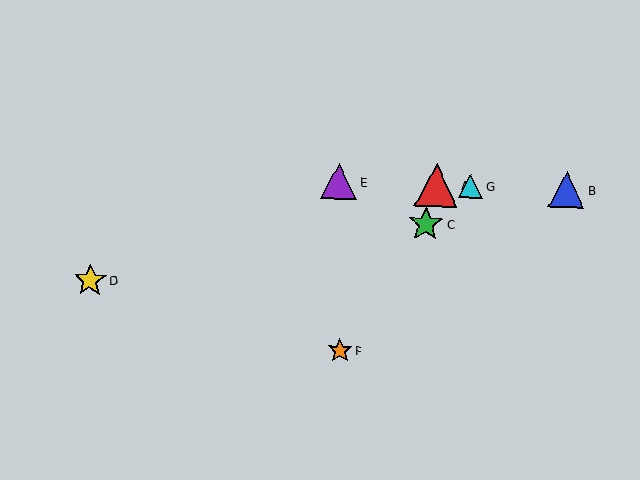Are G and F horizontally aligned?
No, G is at y≈186 and F is at y≈350.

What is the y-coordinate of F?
Object F is at y≈350.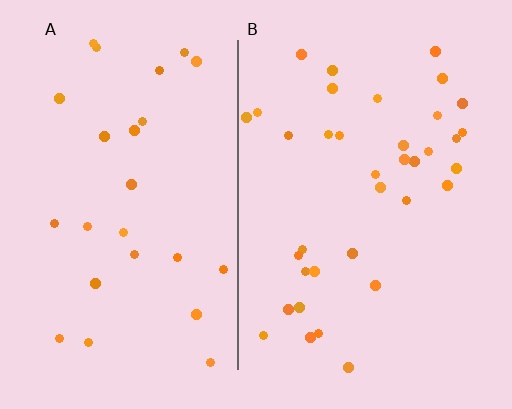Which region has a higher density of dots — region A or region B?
B (the right).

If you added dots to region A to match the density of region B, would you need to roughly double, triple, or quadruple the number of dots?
Approximately double.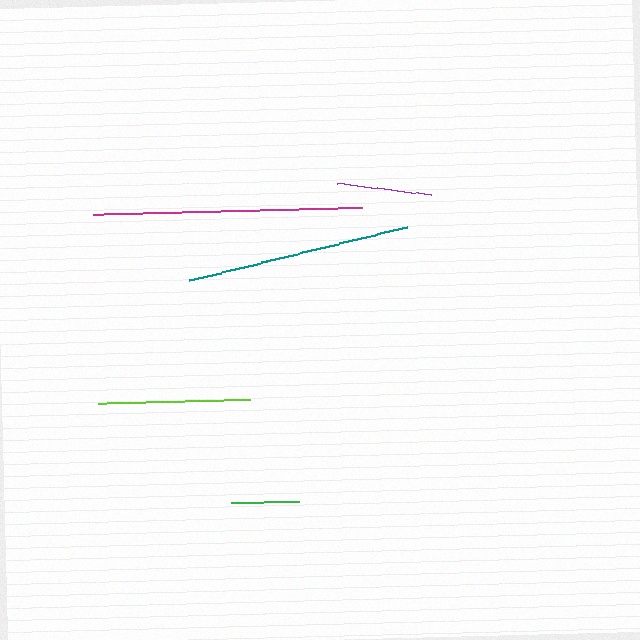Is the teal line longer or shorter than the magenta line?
The magenta line is longer than the teal line.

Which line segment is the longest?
The magenta line is the longest at approximately 269 pixels.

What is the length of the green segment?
The green segment is approximately 68 pixels long.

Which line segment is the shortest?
The green line is the shortest at approximately 68 pixels.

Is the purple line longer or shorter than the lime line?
The lime line is longer than the purple line.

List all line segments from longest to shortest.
From longest to shortest: magenta, teal, lime, purple, green.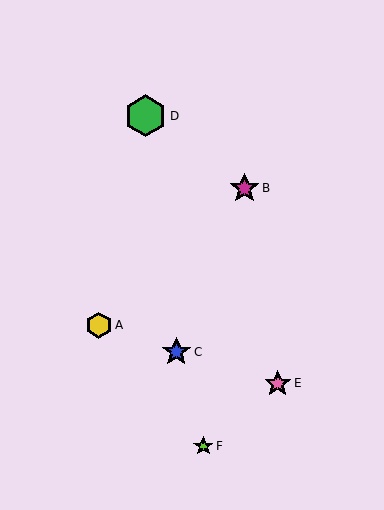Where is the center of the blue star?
The center of the blue star is at (176, 352).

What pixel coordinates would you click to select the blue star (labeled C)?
Click at (176, 352) to select the blue star C.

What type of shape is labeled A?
Shape A is a yellow hexagon.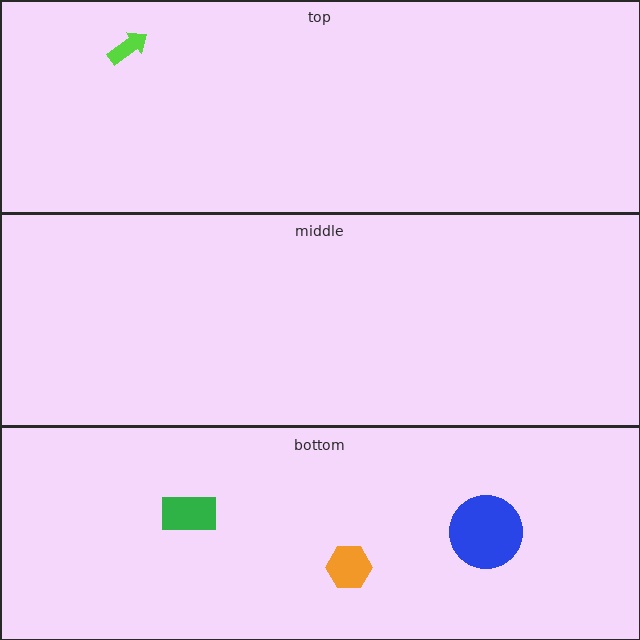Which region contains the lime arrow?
The top region.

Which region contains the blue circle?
The bottom region.